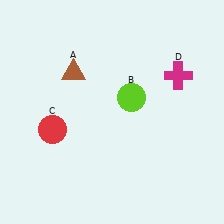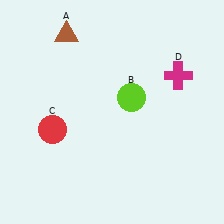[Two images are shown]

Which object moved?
The brown triangle (A) moved up.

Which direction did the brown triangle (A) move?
The brown triangle (A) moved up.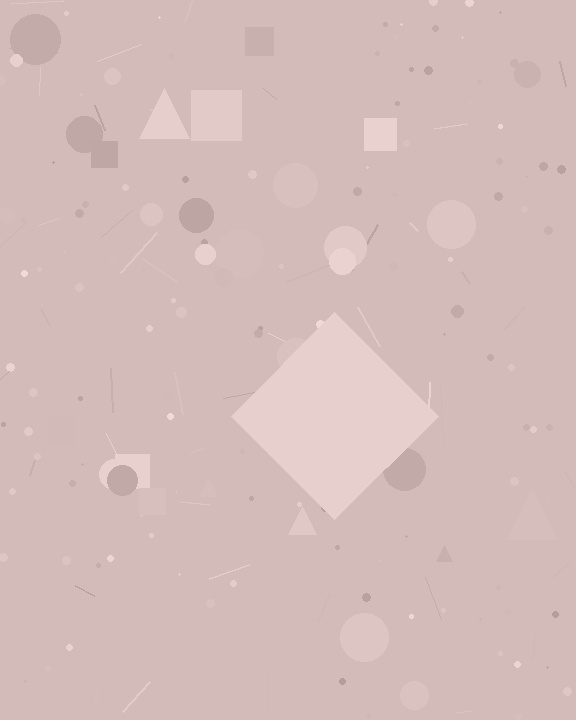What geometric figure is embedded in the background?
A diamond is embedded in the background.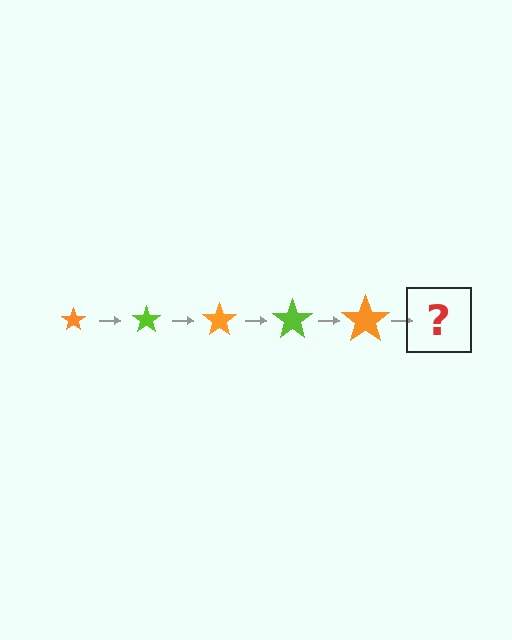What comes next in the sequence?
The next element should be a lime star, larger than the previous one.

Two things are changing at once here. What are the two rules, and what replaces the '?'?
The two rules are that the star grows larger each step and the color cycles through orange and lime. The '?' should be a lime star, larger than the previous one.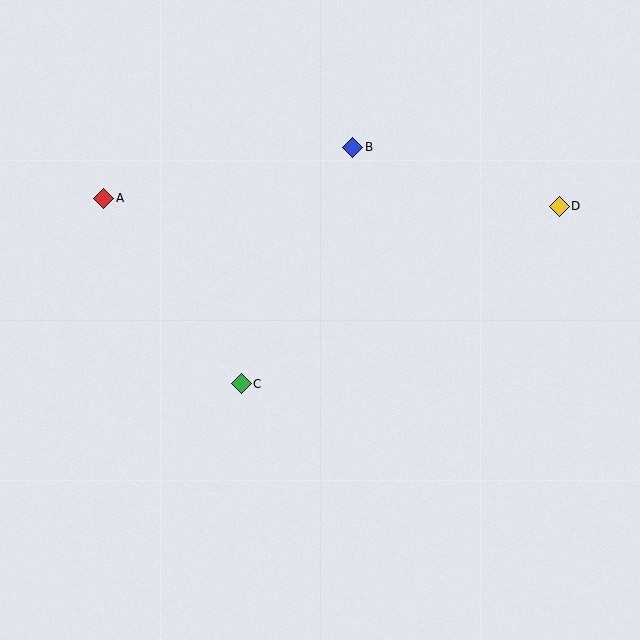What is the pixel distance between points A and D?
The distance between A and D is 456 pixels.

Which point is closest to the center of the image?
Point C at (241, 384) is closest to the center.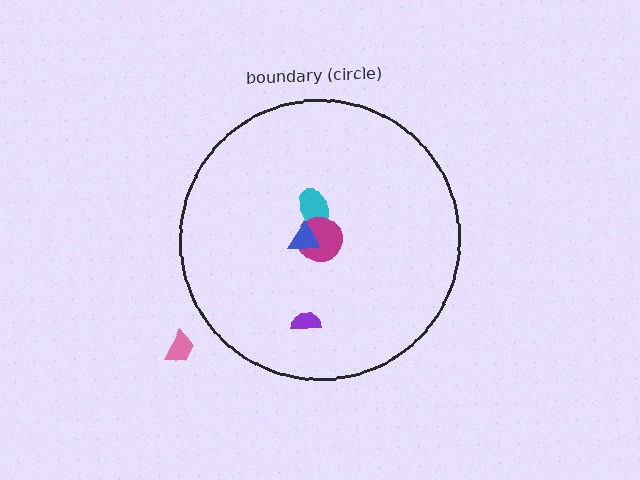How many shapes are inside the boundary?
4 inside, 1 outside.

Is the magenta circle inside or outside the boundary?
Inside.